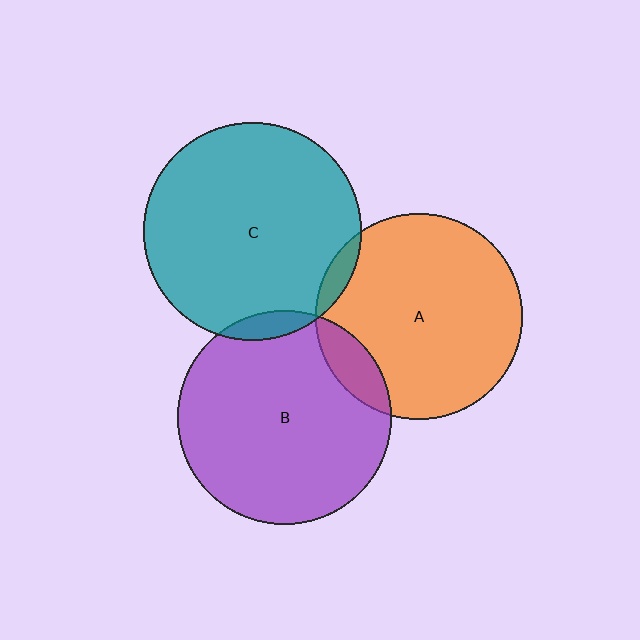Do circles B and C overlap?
Yes.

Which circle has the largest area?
Circle C (teal).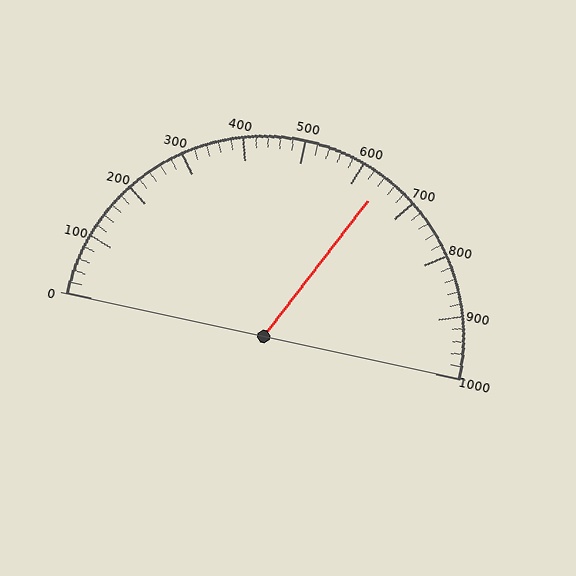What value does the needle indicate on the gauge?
The needle indicates approximately 640.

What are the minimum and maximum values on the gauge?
The gauge ranges from 0 to 1000.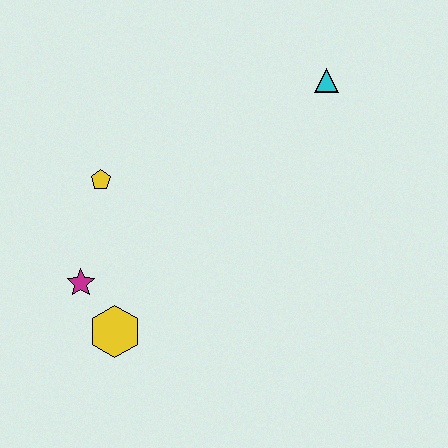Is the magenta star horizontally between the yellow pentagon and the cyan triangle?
No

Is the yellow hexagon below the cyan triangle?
Yes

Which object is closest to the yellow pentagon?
The magenta star is closest to the yellow pentagon.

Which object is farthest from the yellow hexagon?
The cyan triangle is farthest from the yellow hexagon.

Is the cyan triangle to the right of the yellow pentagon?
Yes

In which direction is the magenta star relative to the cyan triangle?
The magenta star is to the left of the cyan triangle.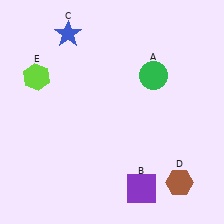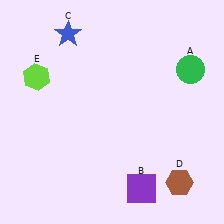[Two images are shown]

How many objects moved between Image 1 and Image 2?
1 object moved between the two images.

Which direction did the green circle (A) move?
The green circle (A) moved right.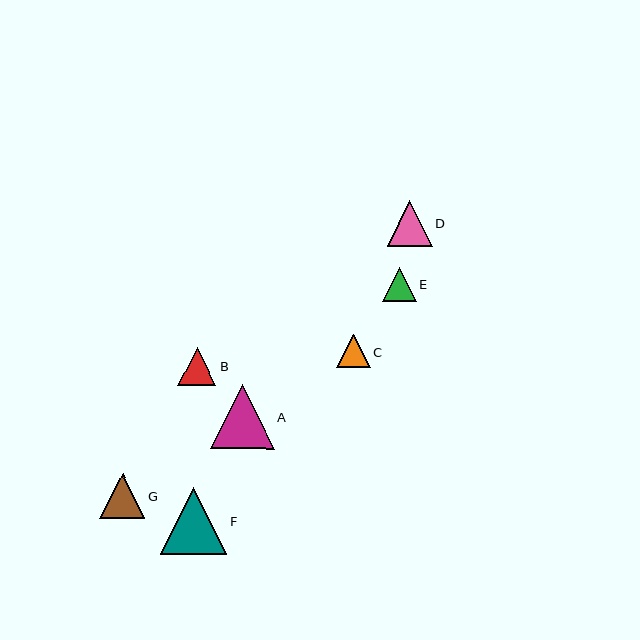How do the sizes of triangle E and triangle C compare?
Triangle E and triangle C are approximately the same size.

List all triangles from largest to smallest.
From largest to smallest: F, A, D, G, B, E, C.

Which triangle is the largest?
Triangle F is the largest with a size of approximately 67 pixels.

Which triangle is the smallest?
Triangle C is the smallest with a size of approximately 34 pixels.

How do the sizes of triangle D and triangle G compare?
Triangle D and triangle G are approximately the same size.